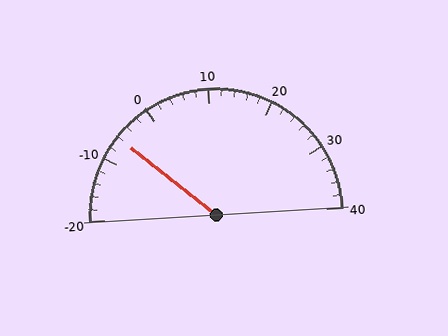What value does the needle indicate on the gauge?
The needle indicates approximately -6.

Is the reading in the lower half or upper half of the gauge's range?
The reading is in the lower half of the range (-20 to 40).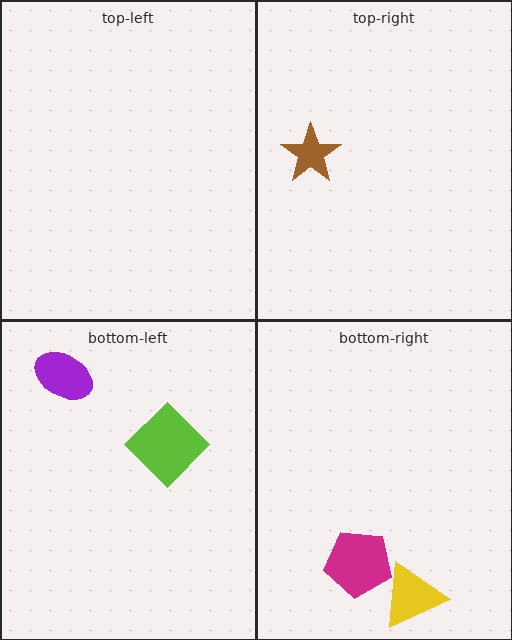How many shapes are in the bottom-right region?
2.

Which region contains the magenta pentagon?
The bottom-right region.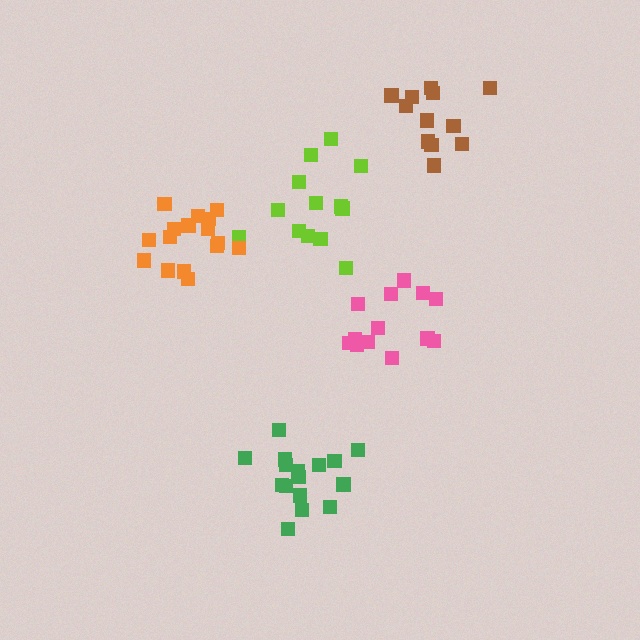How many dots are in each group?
Group 1: 13 dots, Group 2: 16 dots, Group 3: 12 dots, Group 4: 13 dots, Group 5: 16 dots (70 total).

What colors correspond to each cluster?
The clusters are colored: lime, green, brown, pink, orange.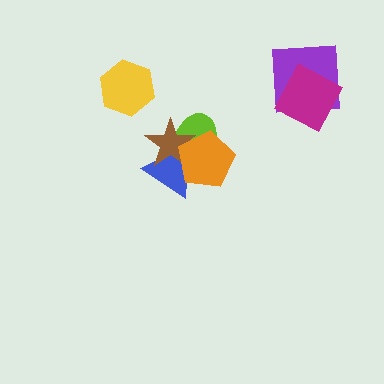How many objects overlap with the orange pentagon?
3 objects overlap with the orange pentagon.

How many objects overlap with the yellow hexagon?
0 objects overlap with the yellow hexagon.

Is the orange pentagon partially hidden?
No, no other shape covers it.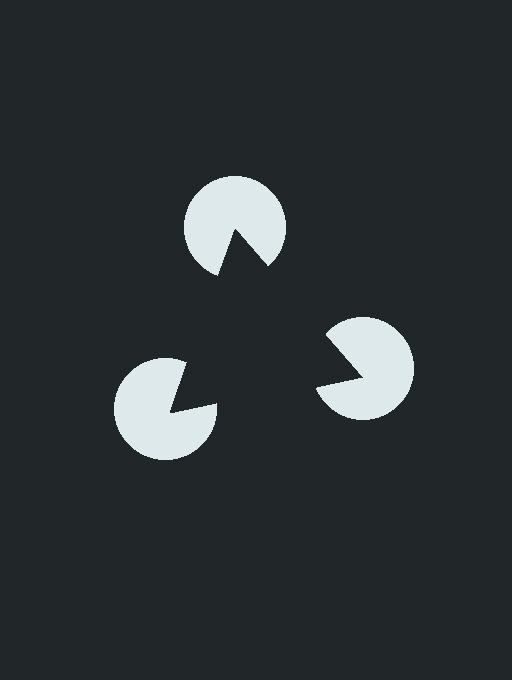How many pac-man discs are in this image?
There are 3 — one at each vertex of the illusory triangle.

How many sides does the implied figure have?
3 sides.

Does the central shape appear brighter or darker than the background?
It typically appears slightly darker than the background, even though no actual brightness change is drawn.